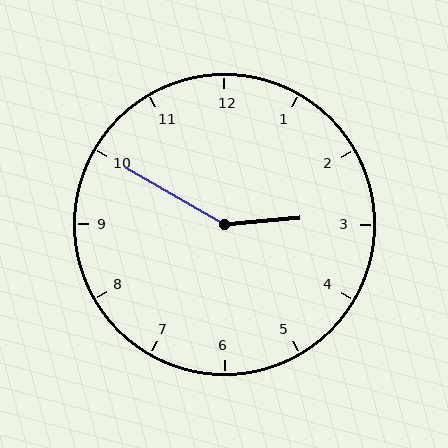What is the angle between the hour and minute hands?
Approximately 145 degrees.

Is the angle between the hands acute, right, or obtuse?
It is obtuse.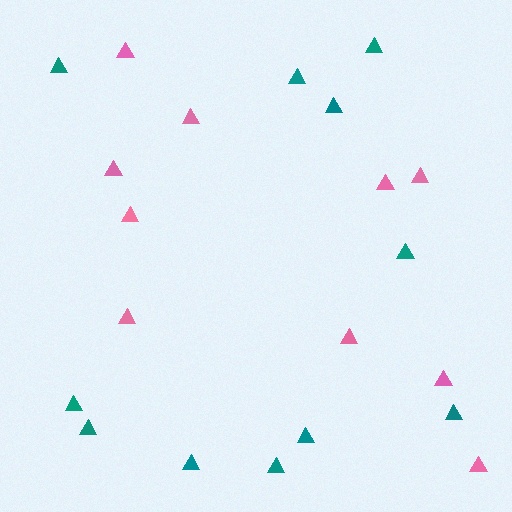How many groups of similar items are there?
There are 2 groups: one group of teal triangles (11) and one group of pink triangles (10).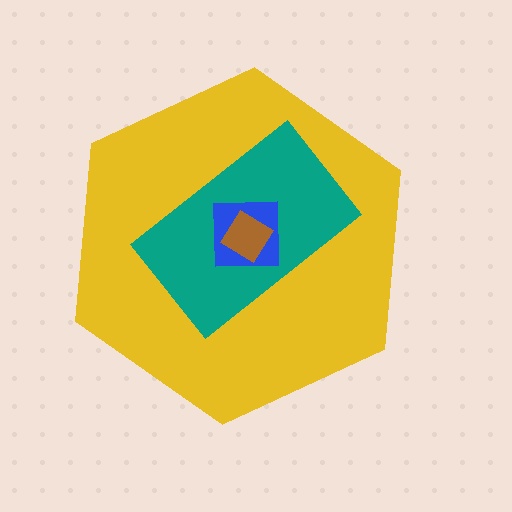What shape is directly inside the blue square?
The brown diamond.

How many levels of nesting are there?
4.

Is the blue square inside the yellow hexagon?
Yes.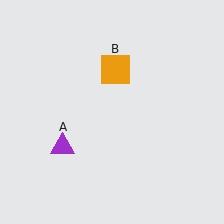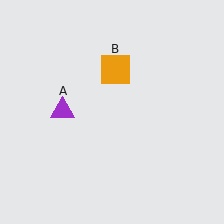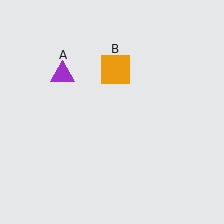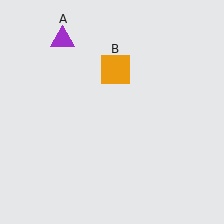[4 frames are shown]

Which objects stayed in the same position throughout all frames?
Orange square (object B) remained stationary.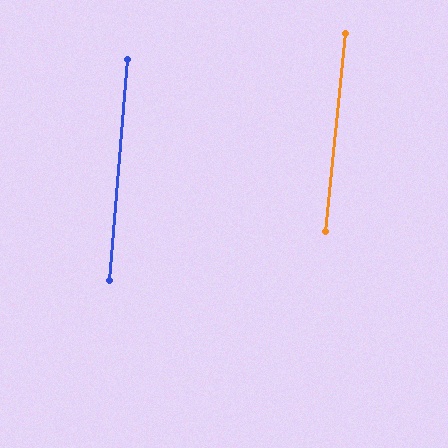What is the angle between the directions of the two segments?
Approximately 1 degree.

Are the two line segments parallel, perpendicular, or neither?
Parallel — their directions differ by only 1.2°.